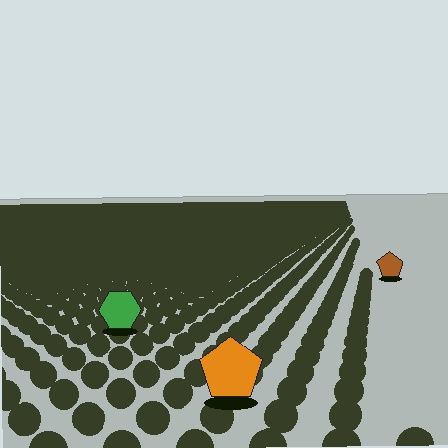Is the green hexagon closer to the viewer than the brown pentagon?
Yes. The green hexagon is closer — you can tell from the texture gradient: the ground texture is coarser near it.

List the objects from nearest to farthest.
From nearest to farthest: the orange pentagon, the green hexagon, the brown pentagon.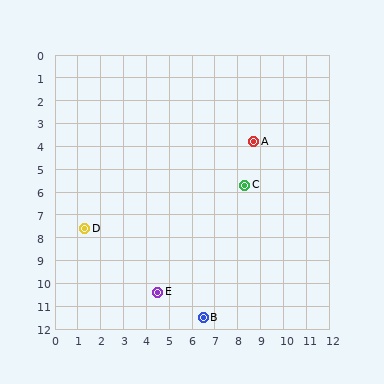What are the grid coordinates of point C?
Point C is at approximately (8.3, 5.7).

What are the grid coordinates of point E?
Point E is at approximately (4.5, 10.4).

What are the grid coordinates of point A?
Point A is at approximately (8.7, 3.8).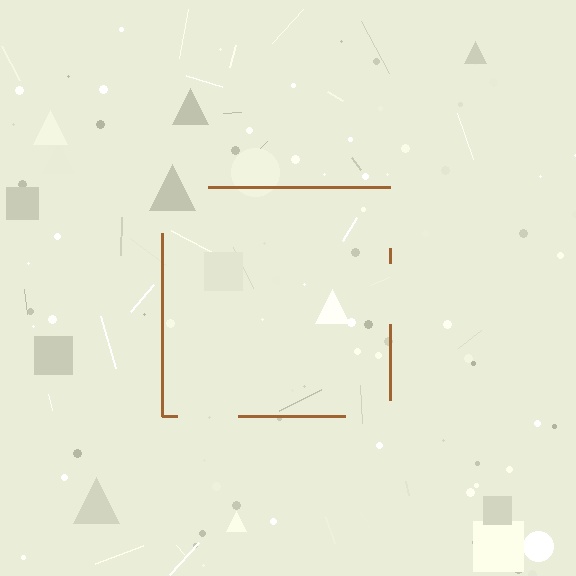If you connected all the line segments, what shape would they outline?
They would outline a square.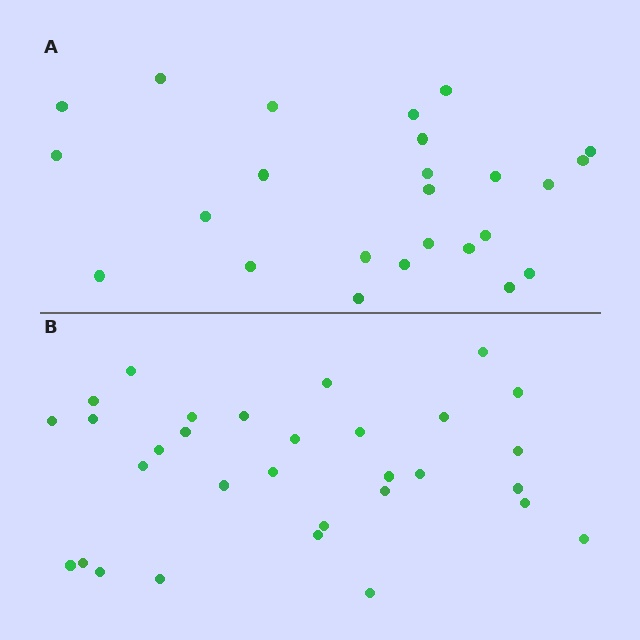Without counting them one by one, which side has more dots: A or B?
Region B (the bottom region) has more dots.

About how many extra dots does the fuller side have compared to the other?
Region B has about 6 more dots than region A.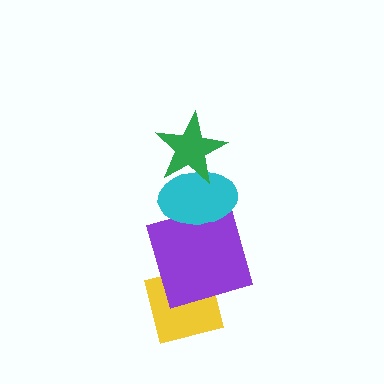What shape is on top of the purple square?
The cyan ellipse is on top of the purple square.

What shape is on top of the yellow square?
The purple square is on top of the yellow square.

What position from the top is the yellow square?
The yellow square is 4th from the top.